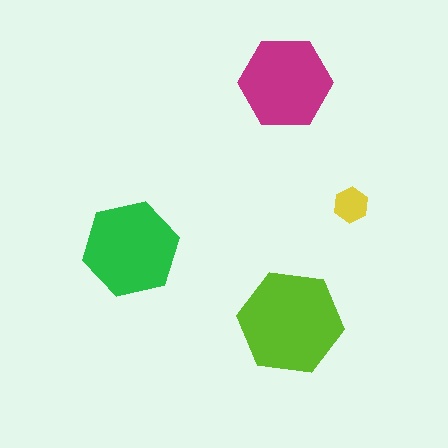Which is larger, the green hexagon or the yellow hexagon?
The green one.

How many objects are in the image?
There are 4 objects in the image.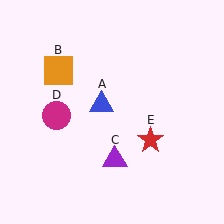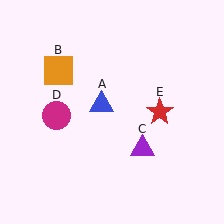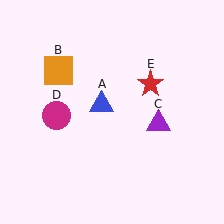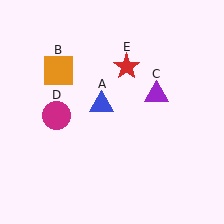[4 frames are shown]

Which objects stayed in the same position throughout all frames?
Blue triangle (object A) and orange square (object B) and magenta circle (object D) remained stationary.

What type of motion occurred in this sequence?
The purple triangle (object C), red star (object E) rotated counterclockwise around the center of the scene.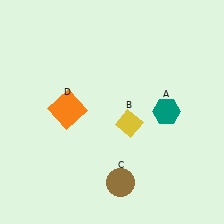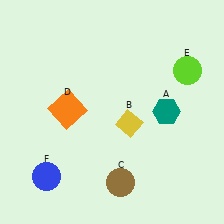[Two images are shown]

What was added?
A lime circle (E), a blue circle (F) were added in Image 2.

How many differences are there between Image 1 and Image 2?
There are 2 differences between the two images.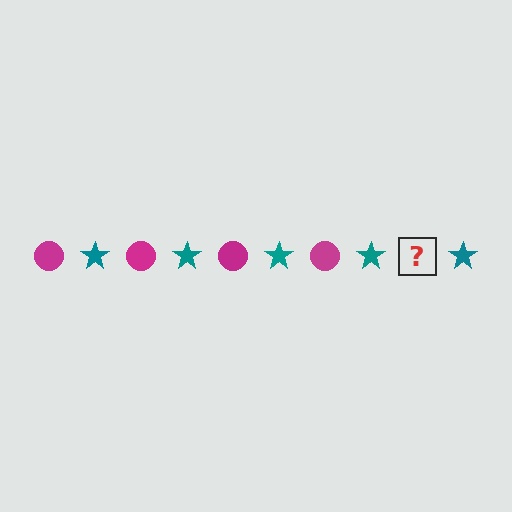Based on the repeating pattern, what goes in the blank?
The blank should be a magenta circle.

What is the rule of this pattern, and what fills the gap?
The rule is that the pattern alternates between magenta circle and teal star. The gap should be filled with a magenta circle.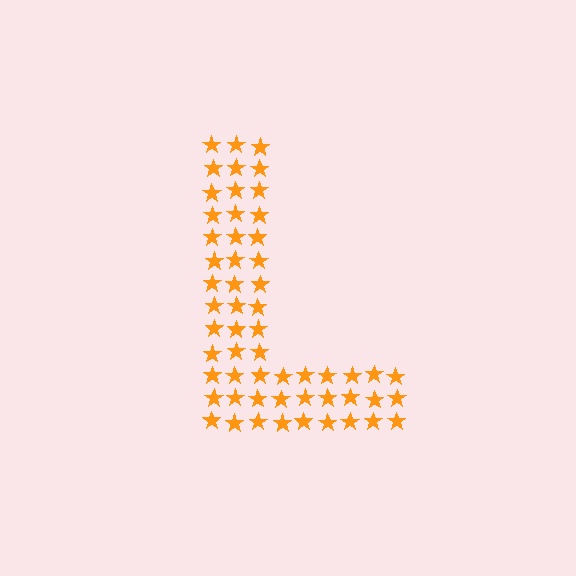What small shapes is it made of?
It is made of small stars.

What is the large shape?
The large shape is the letter L.